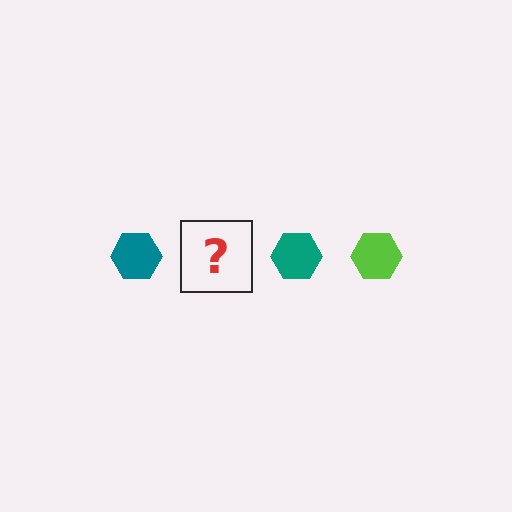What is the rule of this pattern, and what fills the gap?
The rule is that the pattern cycles through teal, lime hexagons. The gap should be filled with a lime hexagon.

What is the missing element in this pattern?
The missing element is a lime hexagon.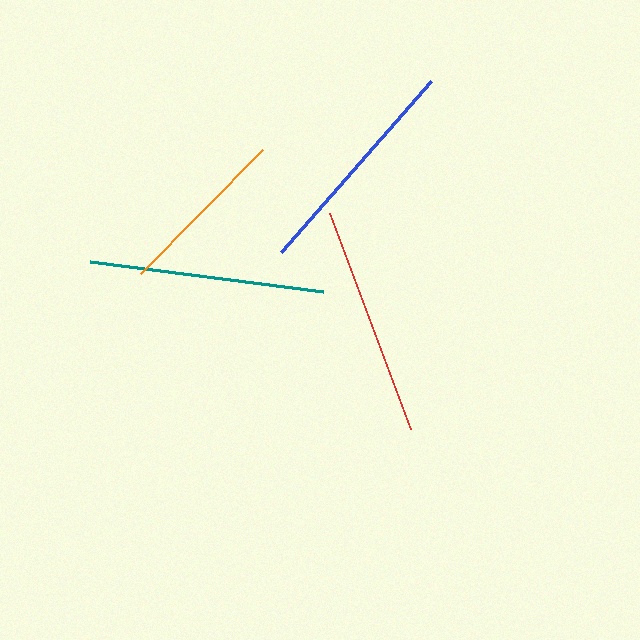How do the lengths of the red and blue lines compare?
The red and blue lines are approximately the same length.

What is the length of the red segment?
The red segment is approximately 231 pixels long.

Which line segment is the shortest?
The orange line is the shortest at approximately 174 pixels.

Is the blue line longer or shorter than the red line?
The red line is longer than the blue line.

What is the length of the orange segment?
The orange segment is approximately 174 pixels long.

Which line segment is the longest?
The teal line is the longest at approximately 234 pixels.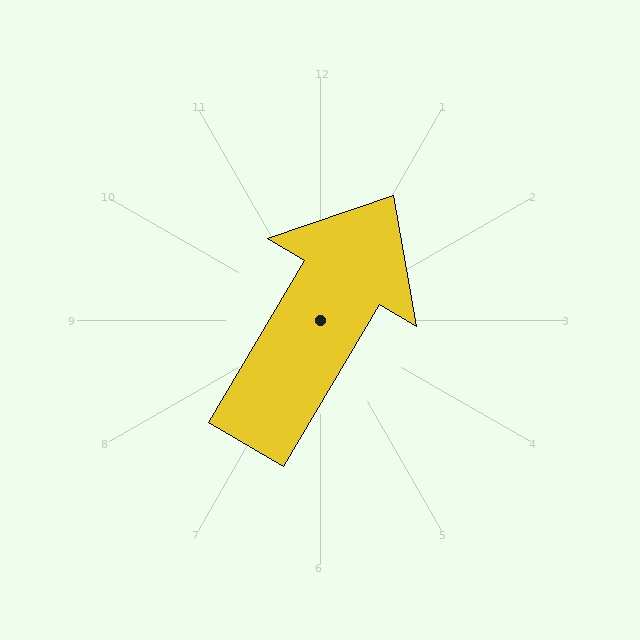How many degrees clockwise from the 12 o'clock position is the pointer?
Approximately 31 degrees.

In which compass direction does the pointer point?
Northeast.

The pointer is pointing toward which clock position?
Roughly 1 o'clock.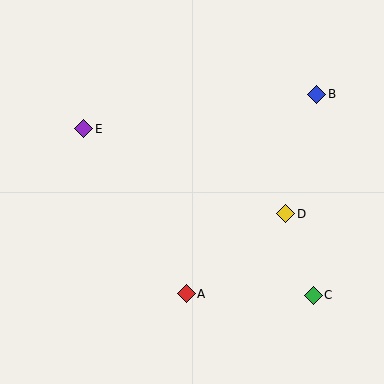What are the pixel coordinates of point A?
Point A is at (186, 294).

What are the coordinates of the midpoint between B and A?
The midpoint between B and A is at (252, 194).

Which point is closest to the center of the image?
Point D at (286, 214) is closest to the center.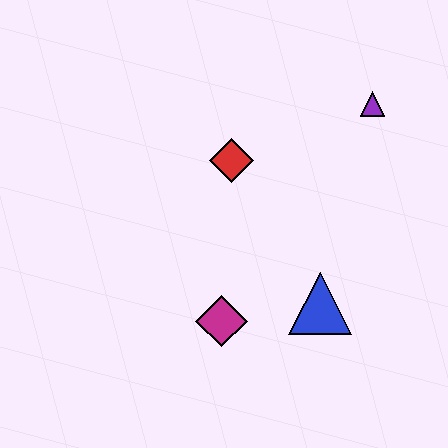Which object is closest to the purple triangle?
The red diamond is closest to the purple triangle.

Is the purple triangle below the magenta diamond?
No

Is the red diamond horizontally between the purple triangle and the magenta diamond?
Yes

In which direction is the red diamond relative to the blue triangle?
The red diamond is above the blue triangle.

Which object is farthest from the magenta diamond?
The purple triangle is farthest from the magenta diamond.